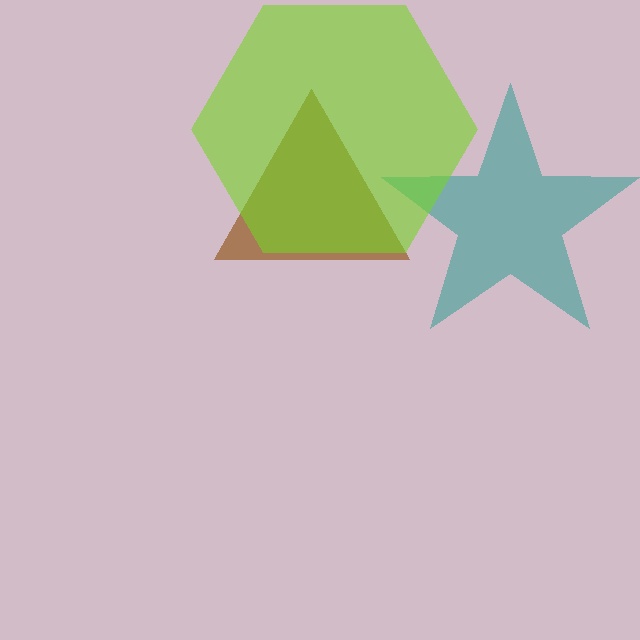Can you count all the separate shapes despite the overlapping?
Yes, there are 3 separate shapes.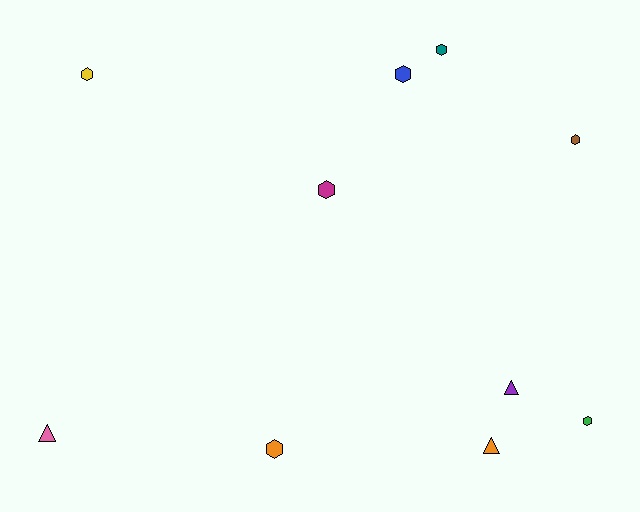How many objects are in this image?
There are 10 objects.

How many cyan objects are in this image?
There are no cyan objects.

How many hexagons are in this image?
There are 7 hexagons.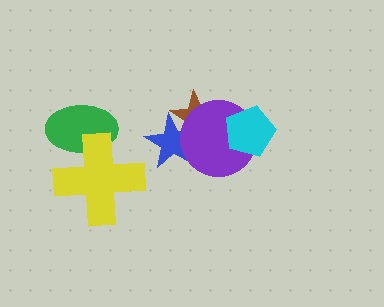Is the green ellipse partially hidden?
Yes, it is partially covered by another shape.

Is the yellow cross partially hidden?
No, no other shape covers it.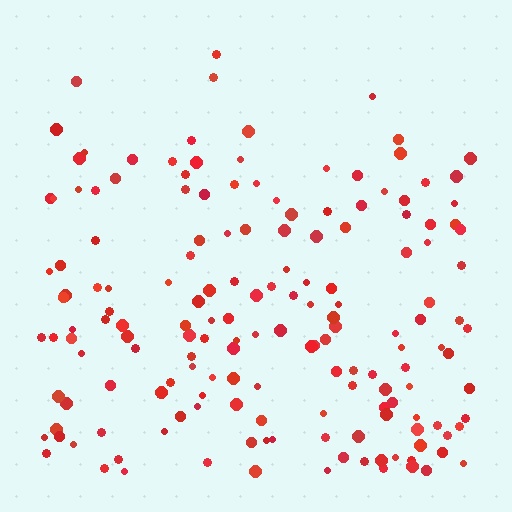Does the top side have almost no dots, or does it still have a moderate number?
Still a moderate number, just noticeably fewer than the bottom.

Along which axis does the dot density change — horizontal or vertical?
Vertical.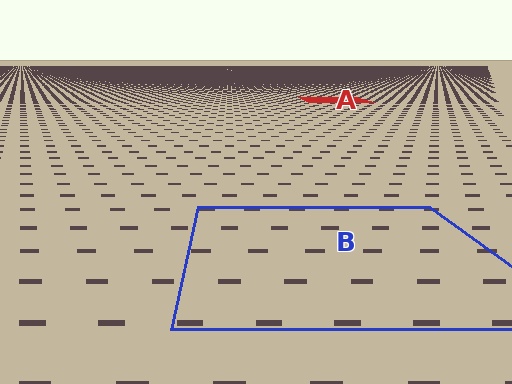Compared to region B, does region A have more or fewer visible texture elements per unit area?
Region A has more texture elements per unit area — they are packed more densely because it is farther away.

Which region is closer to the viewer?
Region B is closer. The texture elements there are larger and more spread out.